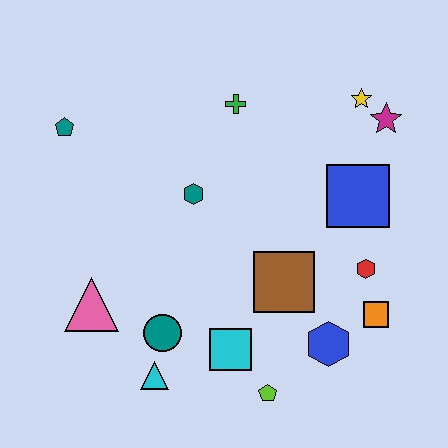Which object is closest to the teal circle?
The cyan triangle is closest to the teal circle.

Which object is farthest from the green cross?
The lime pentagon is farthest from the green cross.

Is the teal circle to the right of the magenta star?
No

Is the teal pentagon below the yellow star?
Yes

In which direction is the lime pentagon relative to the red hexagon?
The lime pentagon is below the red hexagon.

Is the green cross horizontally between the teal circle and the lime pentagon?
Yes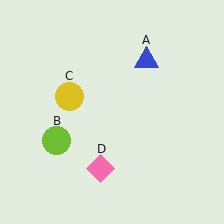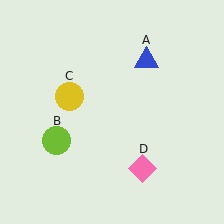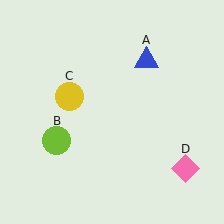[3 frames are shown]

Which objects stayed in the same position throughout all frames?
Blue triangle (object A) and lime circle (object B) and yellow circle (object C) remained stationary.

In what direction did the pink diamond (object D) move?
The pink diamond (object D) moved right.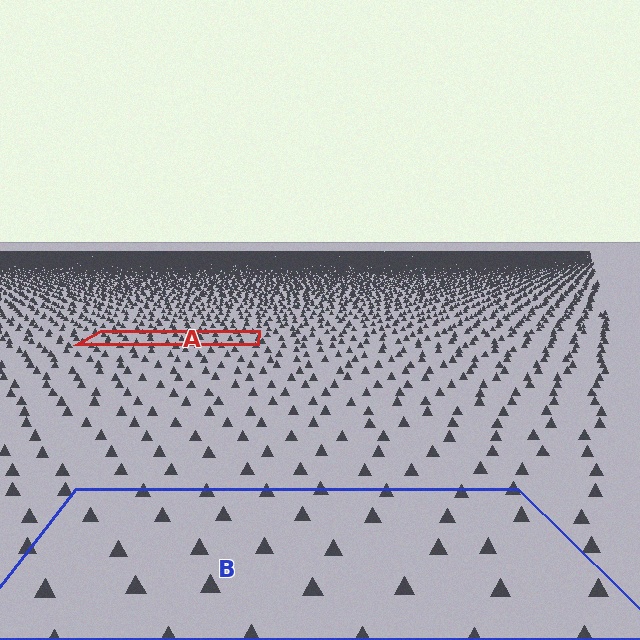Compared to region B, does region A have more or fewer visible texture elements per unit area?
Region A has more texture elements per unit area — they are packed more densely because it is farther away.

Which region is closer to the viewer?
Region B is closer. The texture elements there are larger and more spread out.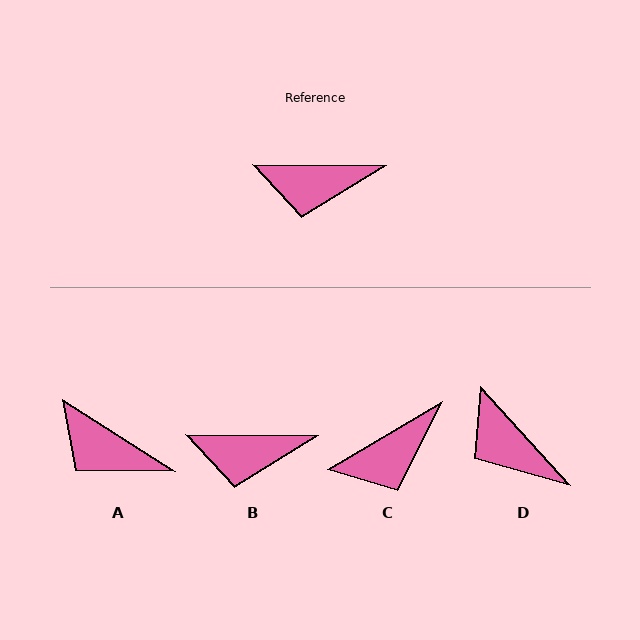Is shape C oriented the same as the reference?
No, it is off by about 31 degrees.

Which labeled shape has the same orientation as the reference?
B.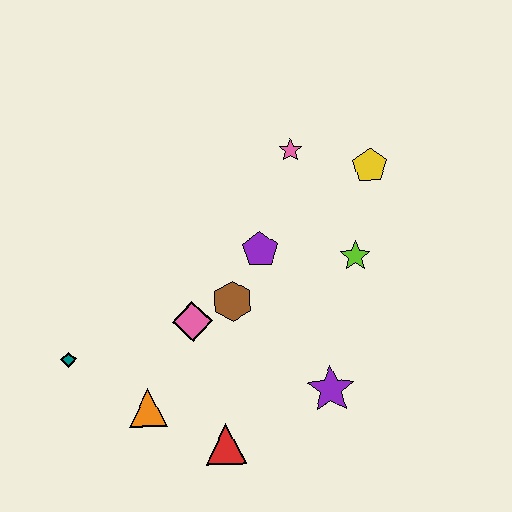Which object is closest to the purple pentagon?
The brown hexagon is closest to the purple pentagon.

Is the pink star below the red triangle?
No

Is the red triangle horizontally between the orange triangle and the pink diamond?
No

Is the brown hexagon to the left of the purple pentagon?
Yes